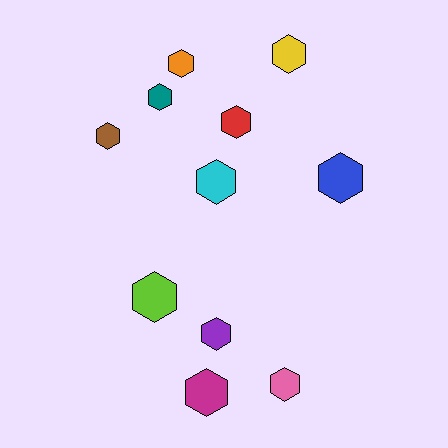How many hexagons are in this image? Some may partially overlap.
There are 11 hexagons.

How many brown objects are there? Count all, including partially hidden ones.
There is 1 brown object.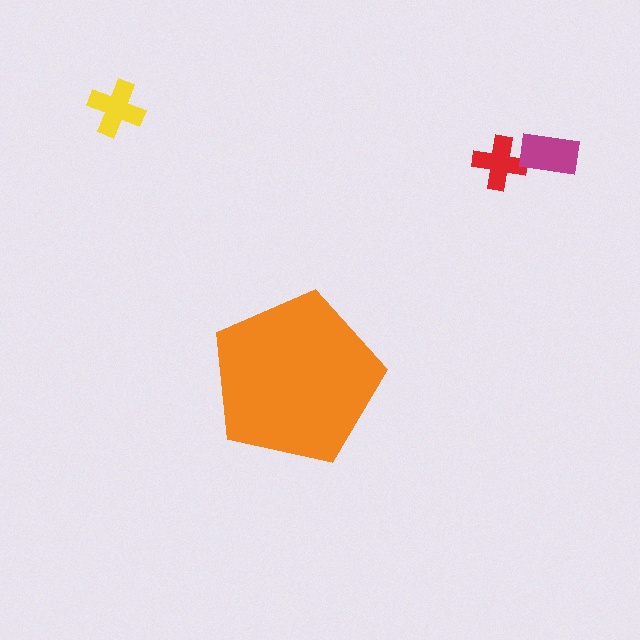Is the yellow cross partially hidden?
No, the yellow cross is fully visible.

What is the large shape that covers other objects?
An orange pentagon.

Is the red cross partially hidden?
No, the red cross is fully visible.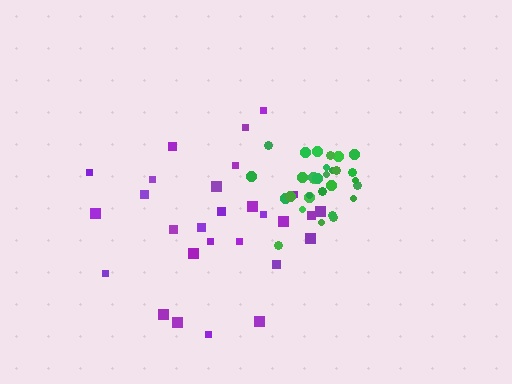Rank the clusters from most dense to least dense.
green, purple.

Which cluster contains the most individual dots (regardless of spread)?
Green (30).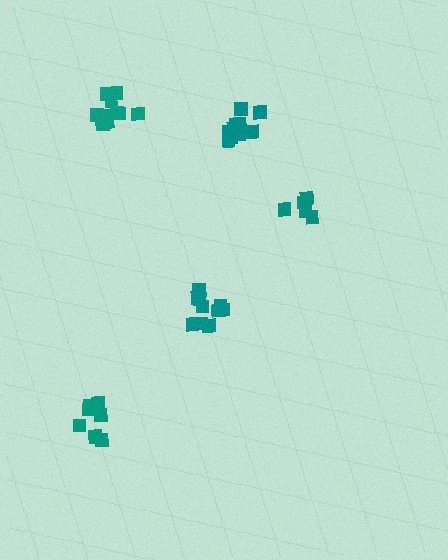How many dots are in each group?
Group 1: 11 dots, Group 2: 10 dots, Group 3: 10 dots, Group 4: 6 dots, Group 5: 7 dots (44 total).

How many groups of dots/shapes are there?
There are 5 groups.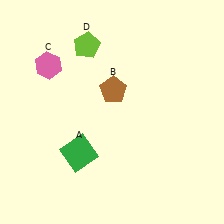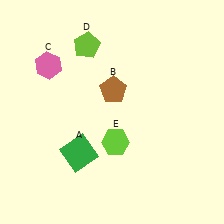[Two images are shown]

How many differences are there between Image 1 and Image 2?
There is 1 difference between the two images.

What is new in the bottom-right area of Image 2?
A lime hexagon (E) was added in the bottom-right area of Image 2.